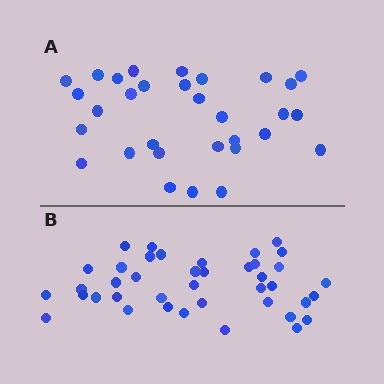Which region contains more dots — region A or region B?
Region B (the bottom region) has more dots.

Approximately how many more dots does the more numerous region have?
Region B has roughly 8 or so more dots than region A.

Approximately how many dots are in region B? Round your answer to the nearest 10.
About 40 dots.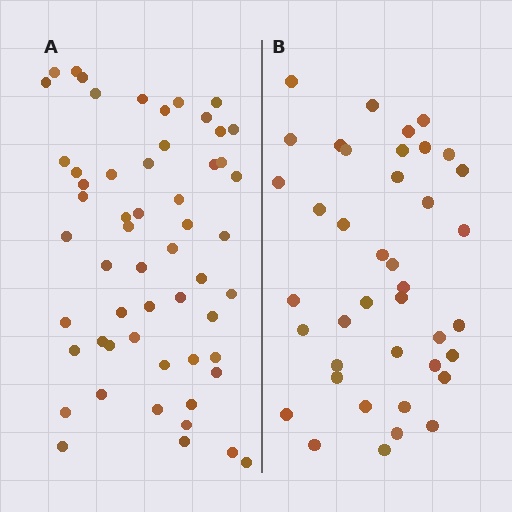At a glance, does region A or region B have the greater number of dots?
Region A (the left region) has more dots.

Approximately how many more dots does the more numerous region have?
Region A has approximately 15 more dots than region B.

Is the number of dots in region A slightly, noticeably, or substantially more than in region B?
Region A has noticeably more, but not dramatically so. The ratio is roughly 1.4 to 1.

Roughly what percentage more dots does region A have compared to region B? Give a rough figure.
About 40% more.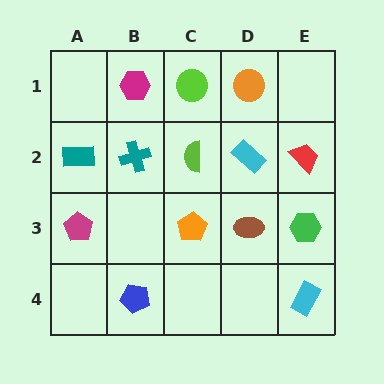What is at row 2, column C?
A lime semicircle.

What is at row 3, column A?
A magenta pentagon.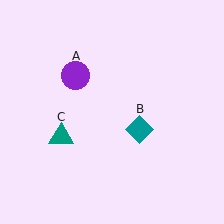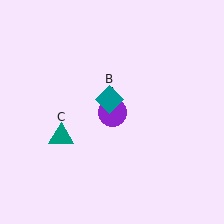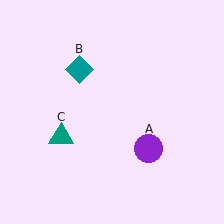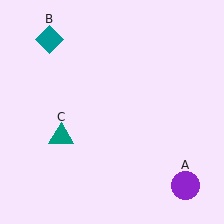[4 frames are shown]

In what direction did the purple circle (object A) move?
The purple circle (object A) moved down and to the right.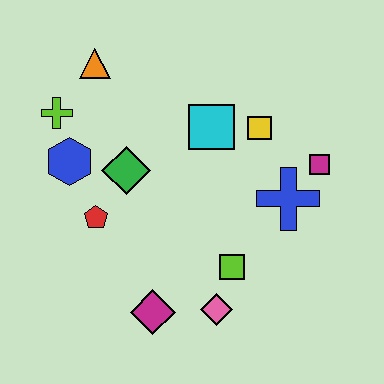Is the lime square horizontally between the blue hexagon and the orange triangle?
No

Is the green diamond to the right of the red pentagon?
Yes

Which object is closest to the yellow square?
The cyan square is closest to the yellow square.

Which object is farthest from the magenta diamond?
The orange triangle is farthest from the magenta diamond.